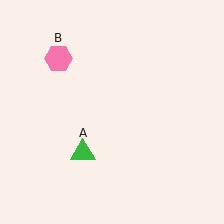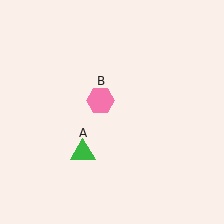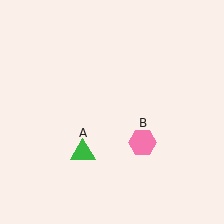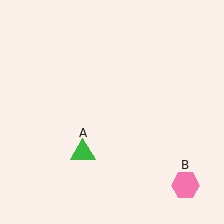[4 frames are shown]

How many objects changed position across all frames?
1 object changed position: pink hexagon (object B).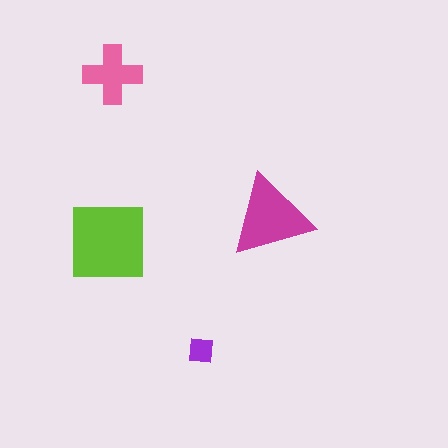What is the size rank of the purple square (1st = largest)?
4th.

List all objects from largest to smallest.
The lime square, the magenta triangle, the pink cross, the purple square.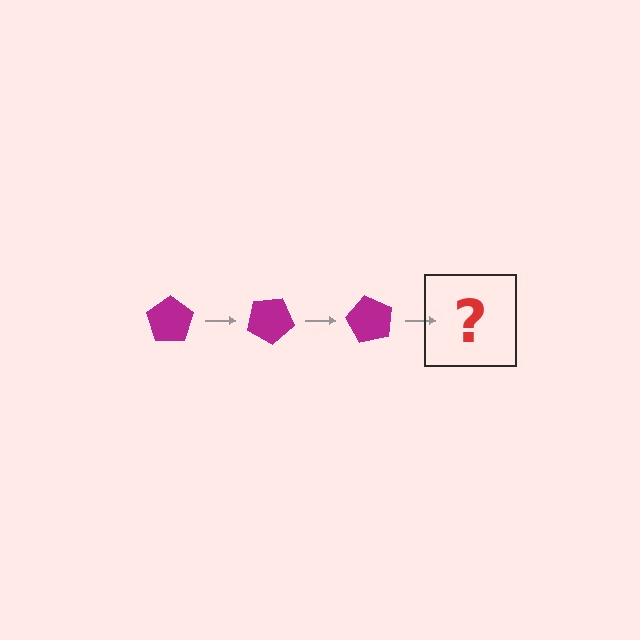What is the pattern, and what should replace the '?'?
The pattern is that the pentagon rotates 30 degrees each step. The '?' should be a magenta pentagon rotated 90 degrees.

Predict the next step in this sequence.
The next step is a magenta pentagon rotated 90 degrees.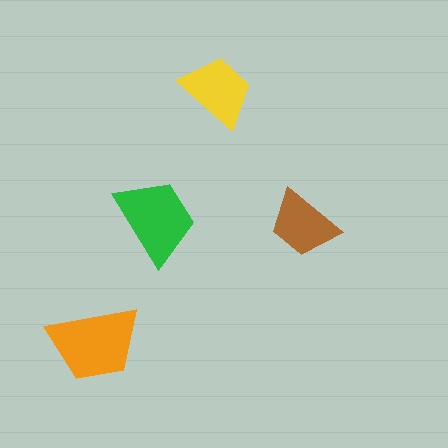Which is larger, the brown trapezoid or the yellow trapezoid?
The yellow one.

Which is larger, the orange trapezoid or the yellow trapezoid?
The orange one.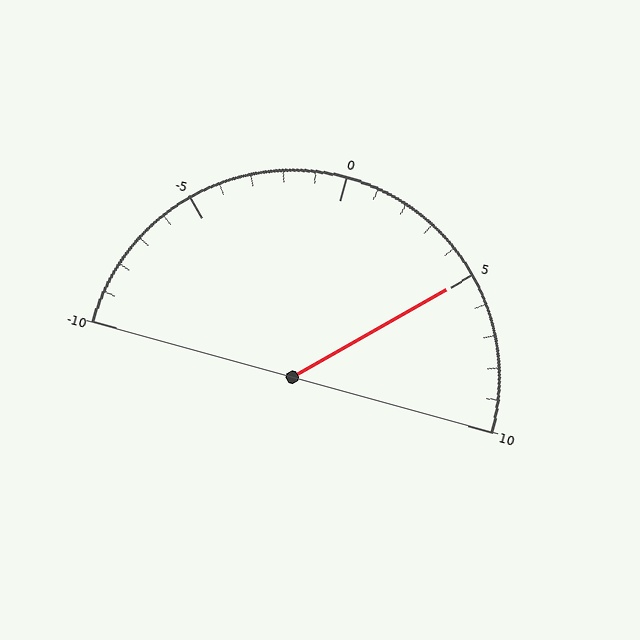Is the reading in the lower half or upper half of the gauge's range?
The reading is in the upper half of the range (-10 to 10).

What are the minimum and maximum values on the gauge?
The gauge ranges from -10 to 10.